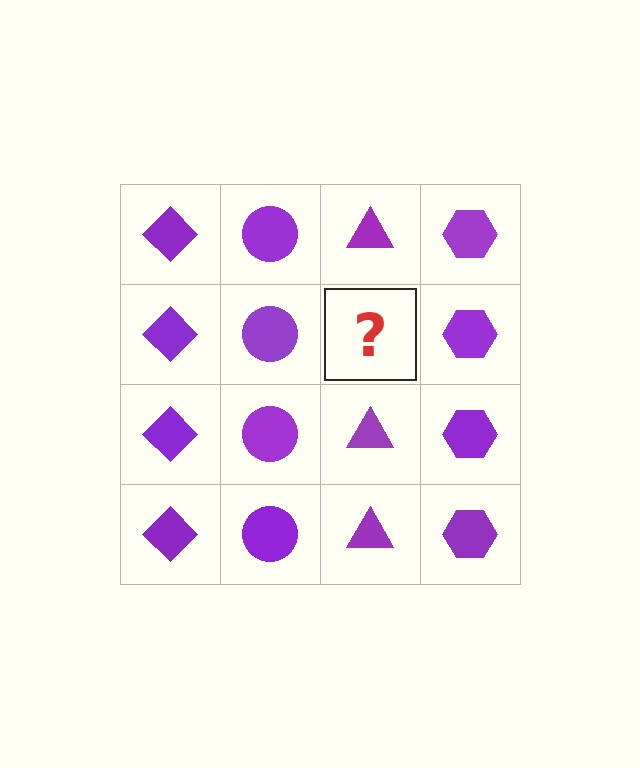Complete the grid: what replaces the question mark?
The question mark should be replaced with a purple triangle.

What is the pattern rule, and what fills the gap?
The rule is that each column has a consistent shape. The gap should be filled with a purple triangle.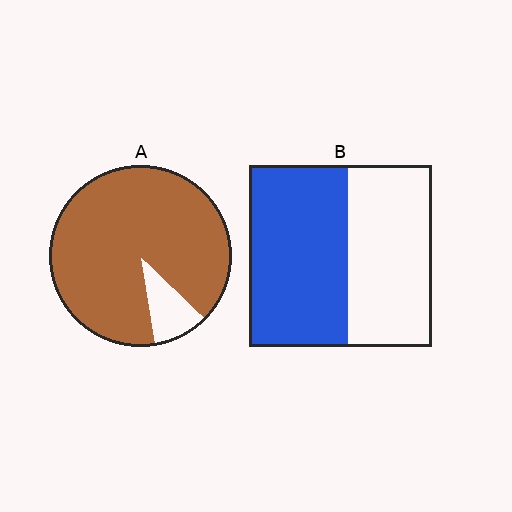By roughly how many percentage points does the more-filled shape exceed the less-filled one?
By roughly 35 percentage points (A over B).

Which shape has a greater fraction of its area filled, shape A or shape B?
Shape A.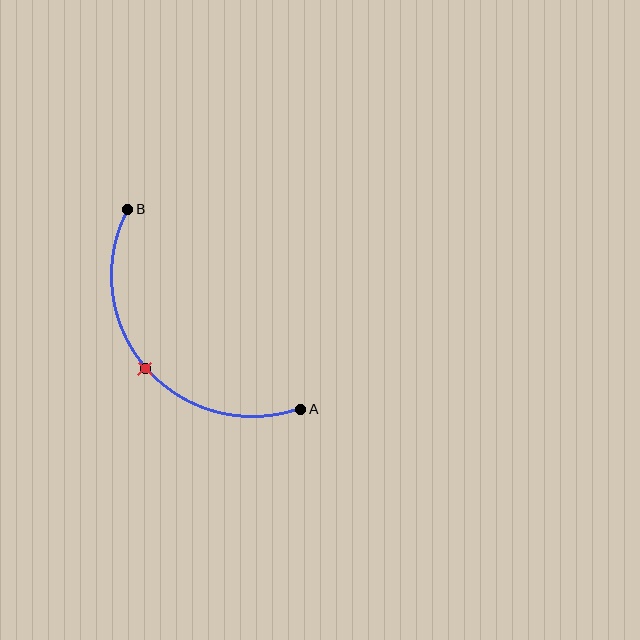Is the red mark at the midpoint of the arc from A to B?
Yes. The red mark lies on the arc at equal arc-length from both A and B — it is the arc midpoint.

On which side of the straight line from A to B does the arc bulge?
The arc bulges below and to the left of the straight line connecting A and B.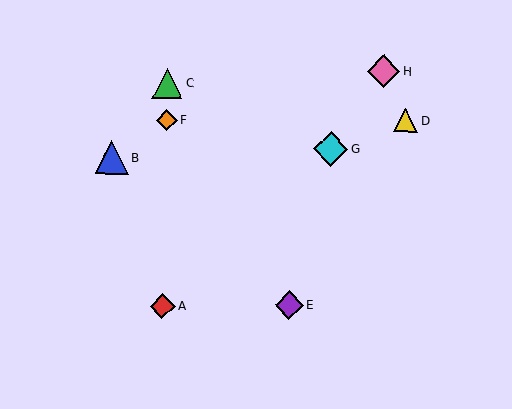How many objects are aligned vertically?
3 objects (A, C, F) are aligned vertically.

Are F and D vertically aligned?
No, F is at x≈167 and D is at x≈406.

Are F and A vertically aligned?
Yes, both are at x≈167.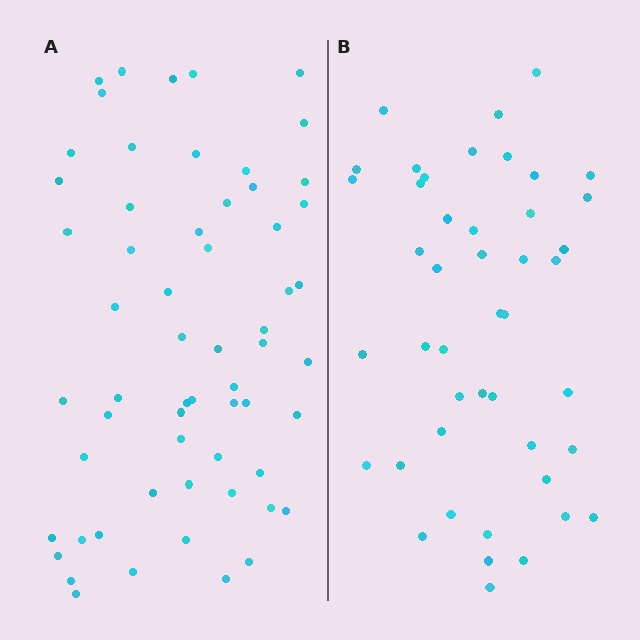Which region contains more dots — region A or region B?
Region A (the left region) has more dots.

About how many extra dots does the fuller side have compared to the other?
Region A has approximately 15 more dots than region B.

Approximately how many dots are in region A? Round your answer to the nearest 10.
About 60 dots.